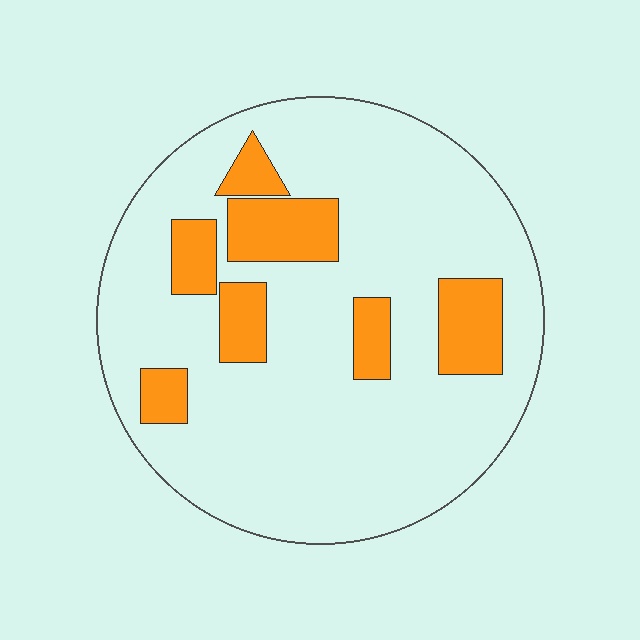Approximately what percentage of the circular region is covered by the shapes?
Approximately 20%.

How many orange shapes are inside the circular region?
7.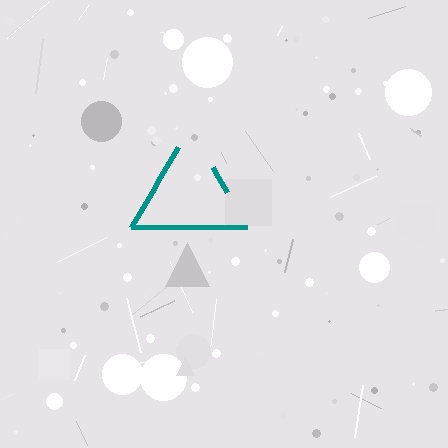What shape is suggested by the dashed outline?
The dashed outline suggests a triangle.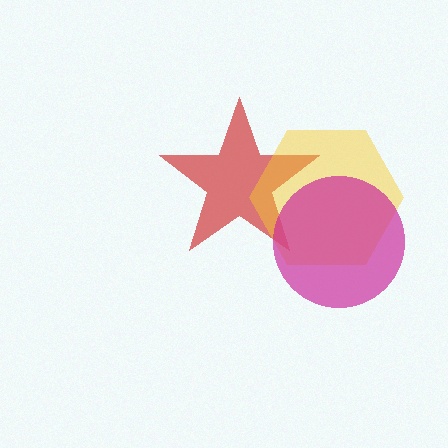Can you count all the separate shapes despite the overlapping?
Yes, there are 3 separate shapes.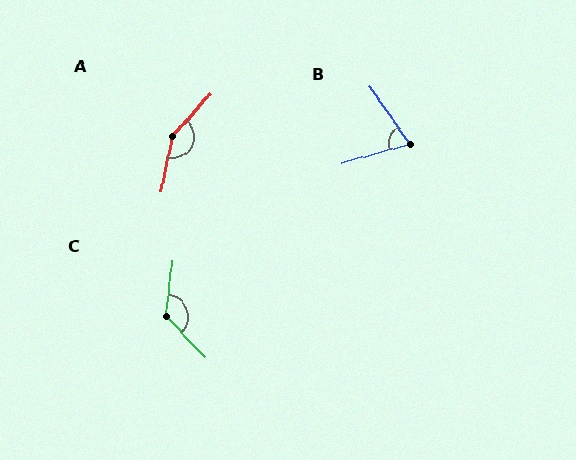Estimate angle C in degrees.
Approximately 130 degrees.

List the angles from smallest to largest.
B (71°), C (130°), A (149°).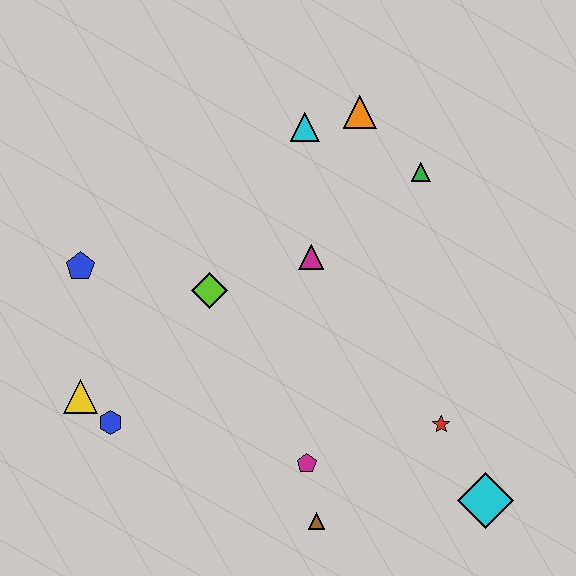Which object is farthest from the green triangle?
The yellow triangle is farthest from the green triangle.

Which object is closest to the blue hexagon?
The yellow triangle is closest to the blue hexagon.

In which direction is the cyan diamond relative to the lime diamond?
The cyan diamond is to the right of the lime diamond.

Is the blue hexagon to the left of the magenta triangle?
Yes